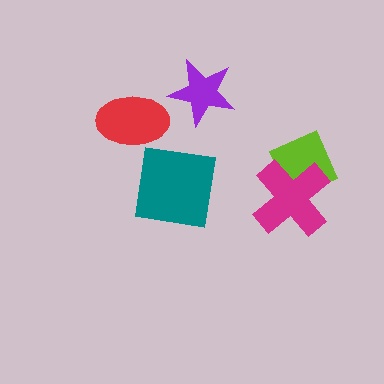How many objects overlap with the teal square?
0 objects overlap with the teal square.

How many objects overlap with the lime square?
1 object overlaps with the lime square.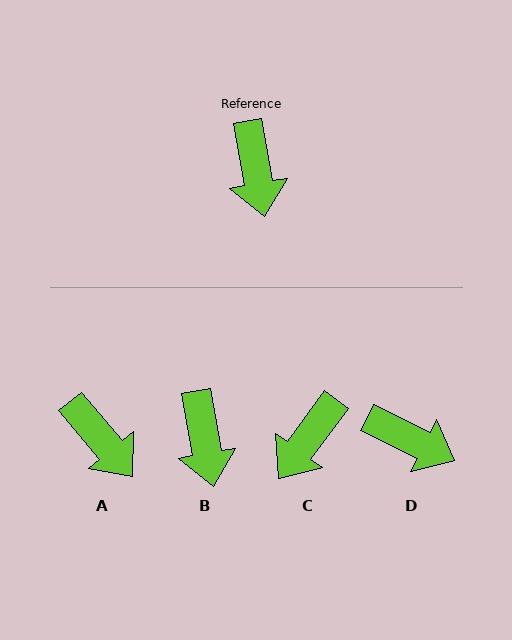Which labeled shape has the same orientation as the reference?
B.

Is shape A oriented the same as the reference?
No, it is off by about 30 degrees.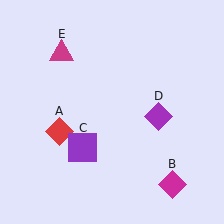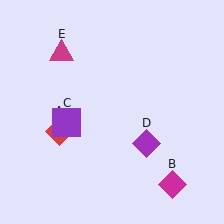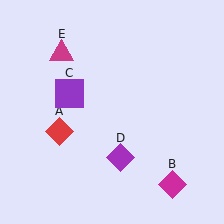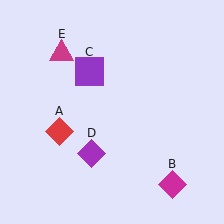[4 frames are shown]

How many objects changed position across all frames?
2 objects changed position: purple square (object C), purple diamond (object D).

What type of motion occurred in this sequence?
The purple square (object C), purple diamond (object D) rotated clockwise around the center of the scene.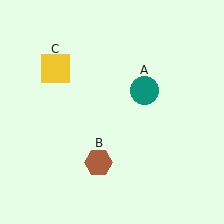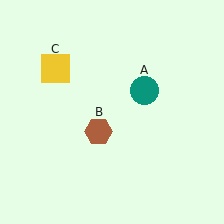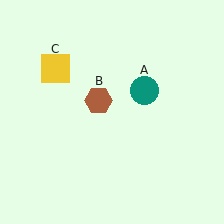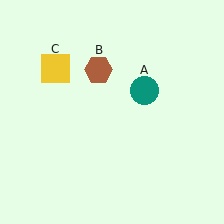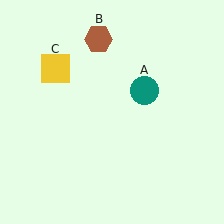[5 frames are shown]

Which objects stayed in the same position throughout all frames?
Teal circle (object A) and yellow square (object C) remained stationary.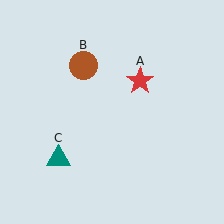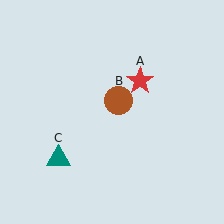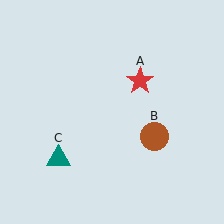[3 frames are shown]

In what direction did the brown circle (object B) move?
The brown circle (object B) moved down and to the right.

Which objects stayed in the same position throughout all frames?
Red star (object A) and teal triangle (object C) remained stationary.